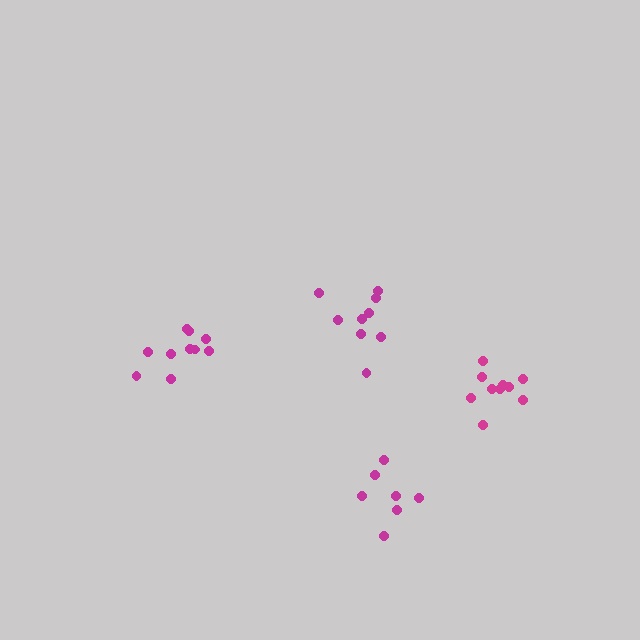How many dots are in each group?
Group 1: 9 dots, Group 2: 10 dots, Group 3: 7 dots, Group 4: 10 dots (36 total).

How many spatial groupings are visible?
There are 4 spatial groupings.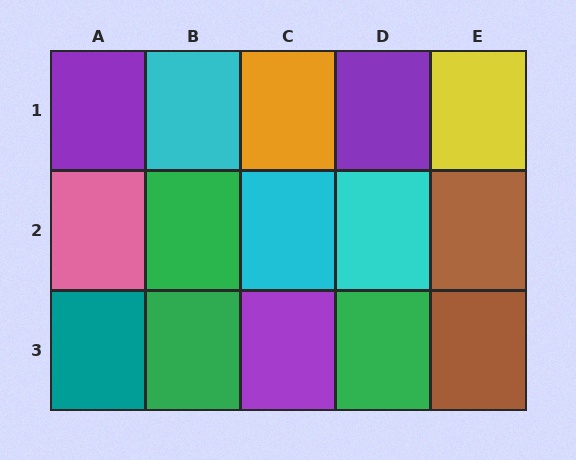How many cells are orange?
1 cell is orange.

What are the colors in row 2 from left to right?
Pink, green, cyan, cyan, brown.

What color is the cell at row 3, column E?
Brown.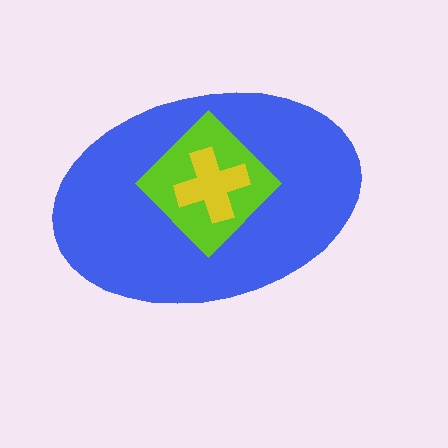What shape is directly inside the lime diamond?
The yellow cross.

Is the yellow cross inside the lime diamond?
Yes.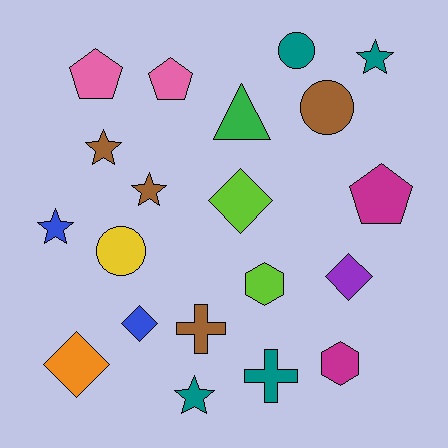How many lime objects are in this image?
There are 2 lime objects.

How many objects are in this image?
There are 20 objects.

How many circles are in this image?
There are 3 circles.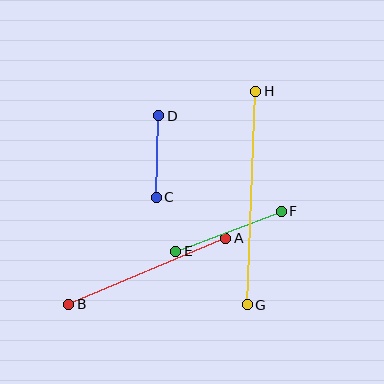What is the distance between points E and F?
The distance is approximately 113 pixels.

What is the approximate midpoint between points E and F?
The midpoint is at approximately (228, 231) pixels.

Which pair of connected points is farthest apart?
Points G and H are farthest apart.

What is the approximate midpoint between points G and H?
The midpoint is at approximately (251, 198) pixels.